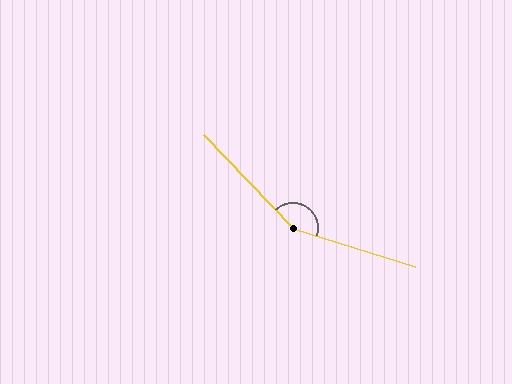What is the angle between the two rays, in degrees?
Approximately 151 degrees.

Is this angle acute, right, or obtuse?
It is obtuse.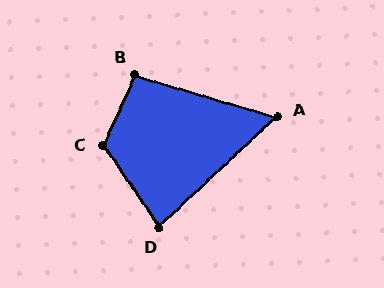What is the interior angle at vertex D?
Approximately 82 degrees (acute).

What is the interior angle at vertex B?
Approximately 98 degrees (obtuse).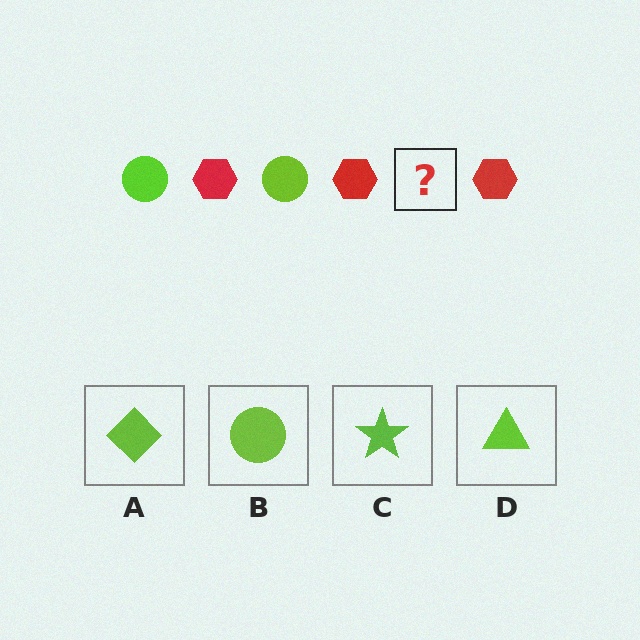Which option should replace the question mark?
Option B.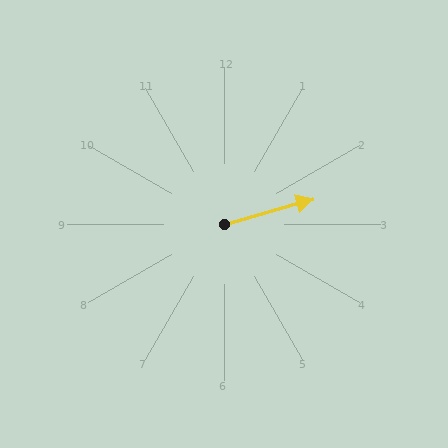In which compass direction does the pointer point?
East.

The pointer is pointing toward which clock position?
Roughly 2 o'clock.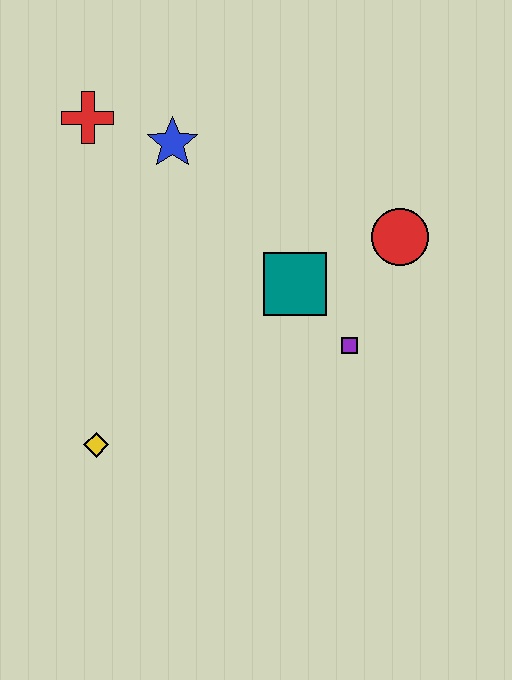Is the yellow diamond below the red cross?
Yes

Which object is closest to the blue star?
The red cross is closest to the blue star.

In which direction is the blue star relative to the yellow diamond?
The blue star is above the yellow diamond.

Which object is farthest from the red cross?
The purple square is farthest from the red cross.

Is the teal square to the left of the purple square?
Yes